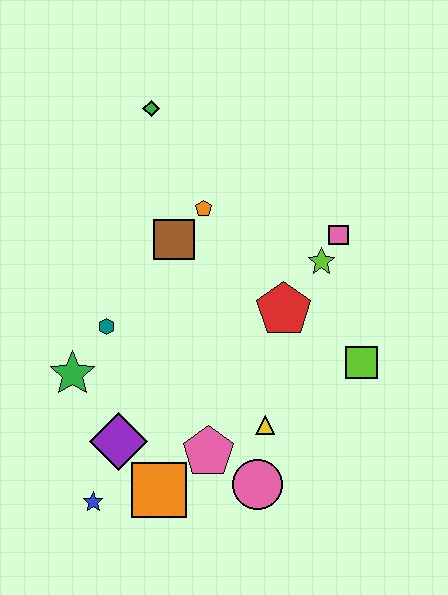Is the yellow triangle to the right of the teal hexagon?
Yes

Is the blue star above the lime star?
No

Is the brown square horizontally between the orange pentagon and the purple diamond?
Yes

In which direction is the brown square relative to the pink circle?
The brown square is above the pink circle.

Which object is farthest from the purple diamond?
The green diamond is farthest from the purple diamond.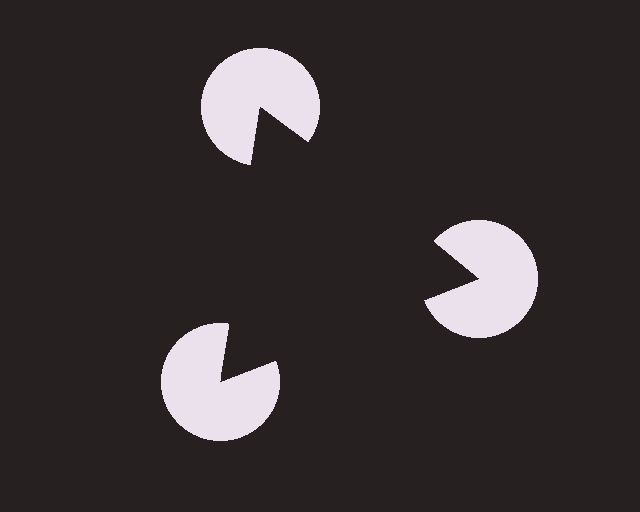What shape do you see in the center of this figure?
An illusory triangle — its edges are inferred from the aligned wedge cuts in the pac-man discs, not physically drawn.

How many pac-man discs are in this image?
There are 3 — one at each vertex of the illusory triangle.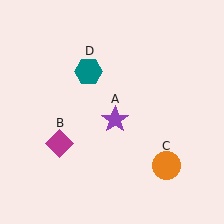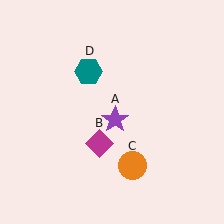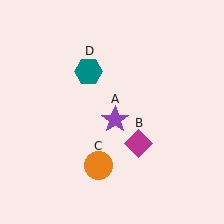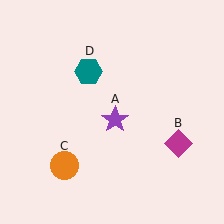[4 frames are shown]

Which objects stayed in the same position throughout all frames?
Purple star (object A) and teal hexagon (object D) remained stationary.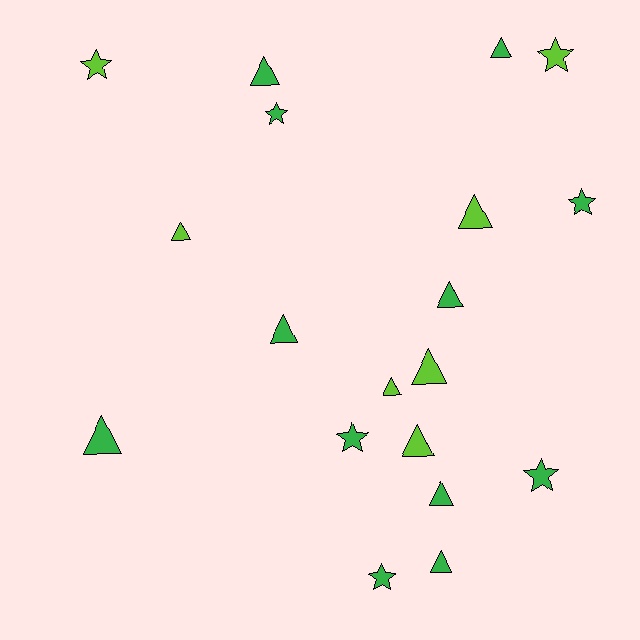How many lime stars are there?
There are 2 lime stars.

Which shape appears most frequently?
Triangle, with 12 objects.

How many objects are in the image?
There are 19 objects.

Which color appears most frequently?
Green, with 12 objects.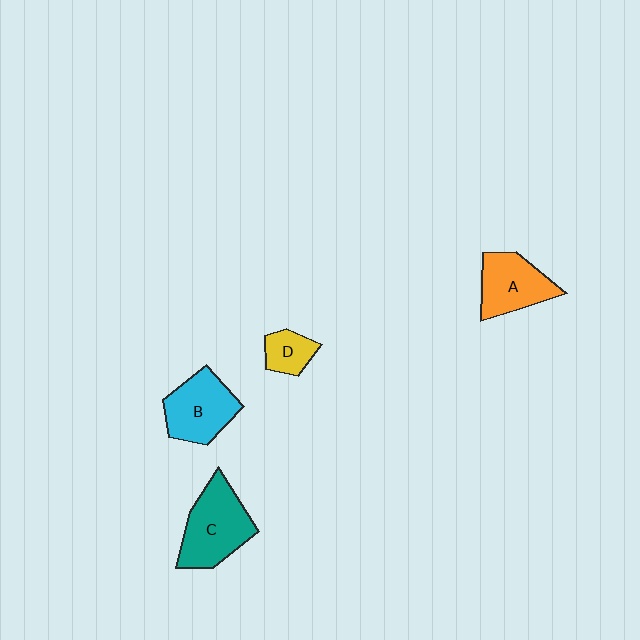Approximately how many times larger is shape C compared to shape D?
Approximately 2.5 times.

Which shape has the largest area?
Shape C (teal).